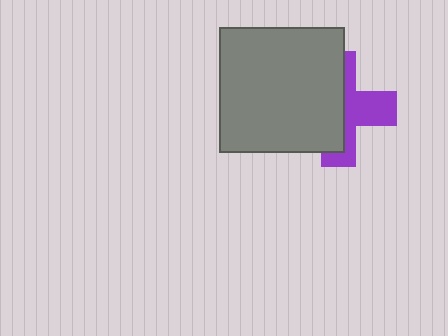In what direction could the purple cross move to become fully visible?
The purple cross could move right. That would shift it out from behind the gray square entirely.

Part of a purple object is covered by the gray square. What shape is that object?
It is a cross.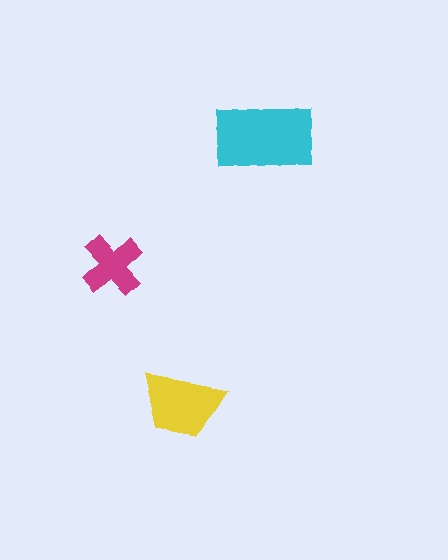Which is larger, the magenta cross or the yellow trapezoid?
The yellow trapezoid.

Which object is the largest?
The cyan rectangle.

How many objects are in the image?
There are 3 objects in the image.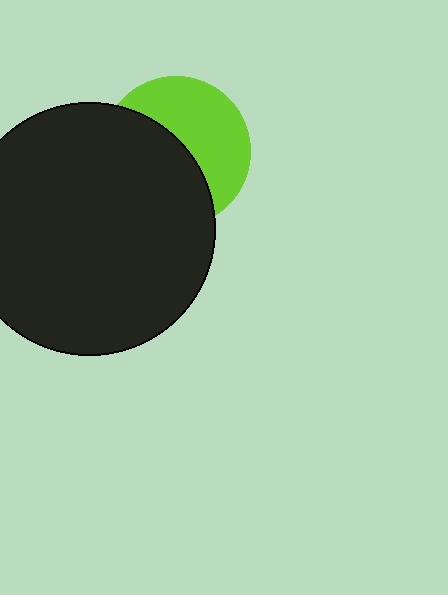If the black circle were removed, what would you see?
You would see the complete lime circle.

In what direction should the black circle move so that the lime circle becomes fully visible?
The black circle should move toward the lower-left. That is the shortest direction to clear the overlap and leave the lime circle fully visible.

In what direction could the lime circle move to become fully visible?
The lime circle could move toward the upper-right. That would shift it out from behind the black circle entirely.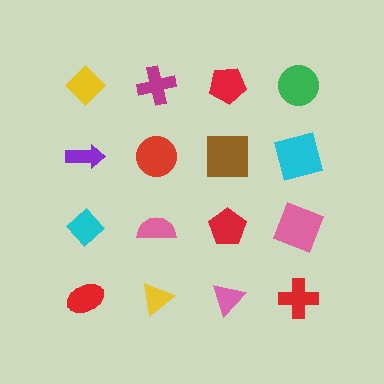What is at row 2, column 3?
A brown square.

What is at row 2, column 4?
A cyan square.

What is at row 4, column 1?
A red ellipse.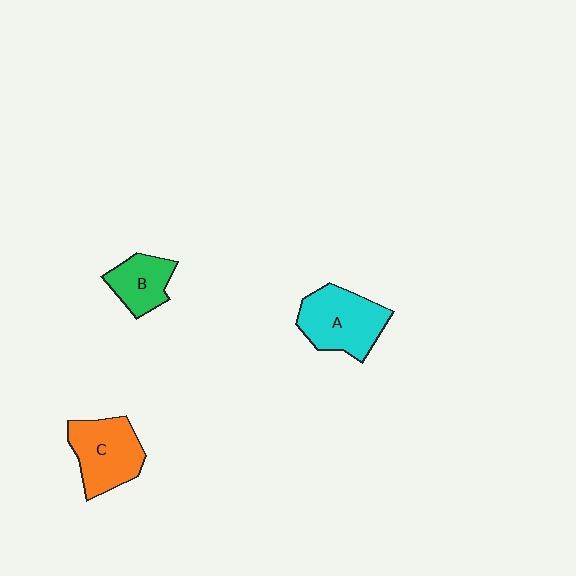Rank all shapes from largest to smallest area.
From largest to smallest: A (cyan), C (orange), B (green).